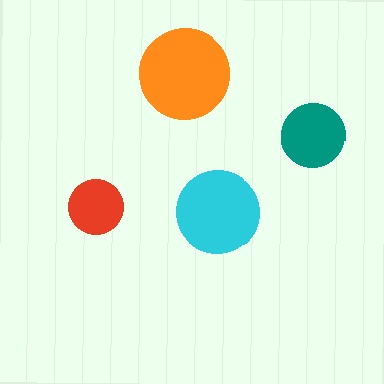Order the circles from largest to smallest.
the orange one, the cyan one, the teal one, the red one.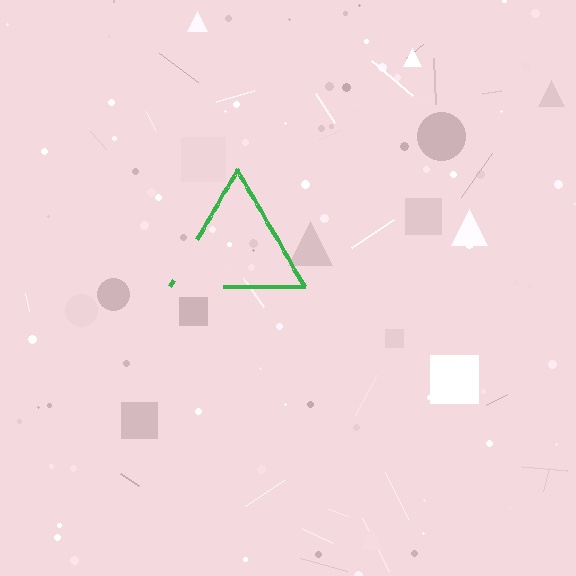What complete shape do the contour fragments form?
The contour fragments form a triangle.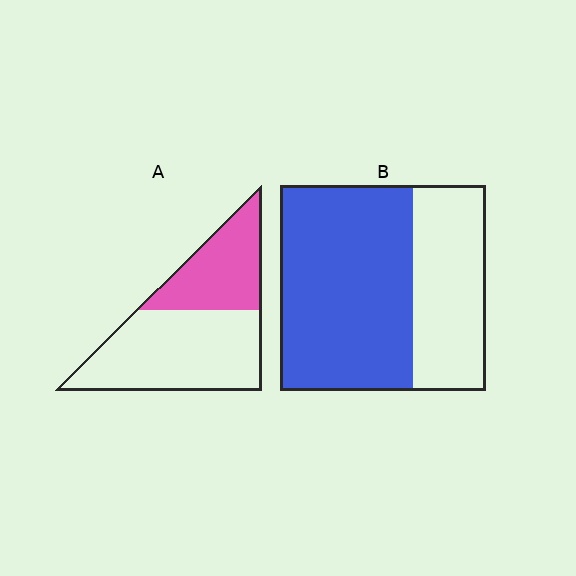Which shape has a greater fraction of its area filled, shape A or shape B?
Shape B.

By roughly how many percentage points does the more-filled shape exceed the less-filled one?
By roughly 30 percentage points (B over A).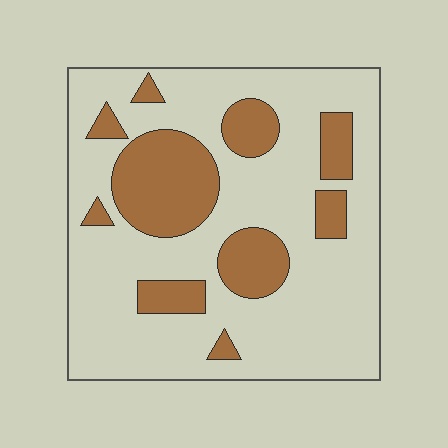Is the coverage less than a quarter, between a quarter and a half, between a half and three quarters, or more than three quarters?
Between a quarter and a half.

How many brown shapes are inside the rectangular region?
10.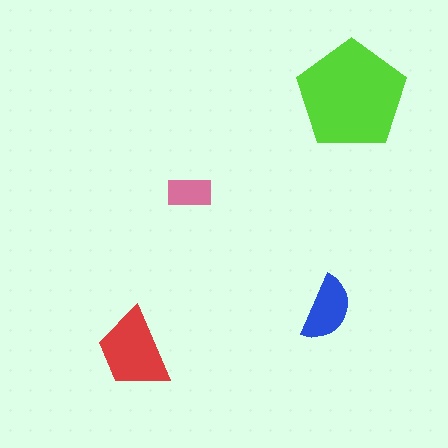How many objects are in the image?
There are 4 objects in the image.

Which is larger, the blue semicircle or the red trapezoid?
The red trapezoid.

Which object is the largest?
The lime pentagon.